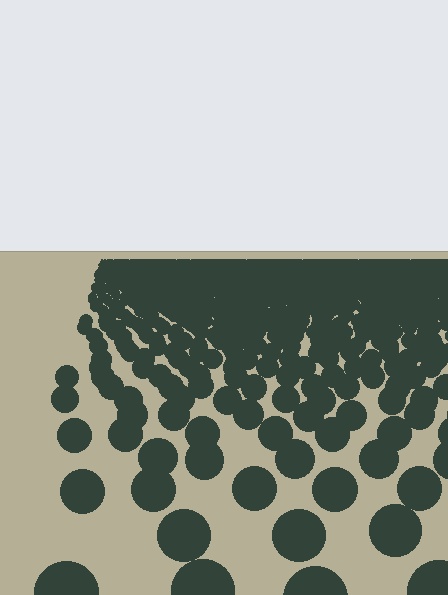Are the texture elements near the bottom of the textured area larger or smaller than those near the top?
Larger. Near the bottom, elements are closer to the viewer and appear at a bigger on-screen size.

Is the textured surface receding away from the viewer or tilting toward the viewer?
The surface is receding away from the viewer. Texture elements get smaller and denser toward the top.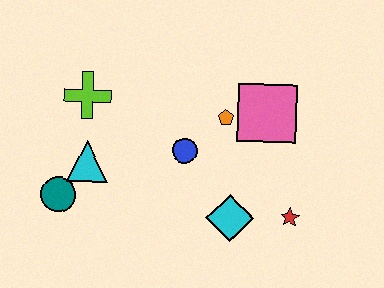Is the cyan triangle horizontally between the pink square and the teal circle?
Yes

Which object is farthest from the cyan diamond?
The lime cross is farthest from the cyan diamond.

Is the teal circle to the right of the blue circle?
No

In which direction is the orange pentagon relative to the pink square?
The orange pentagon is to the left of the pink square.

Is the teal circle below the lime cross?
Yes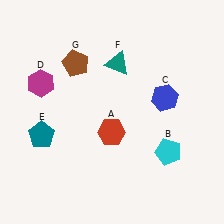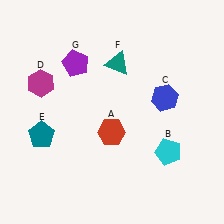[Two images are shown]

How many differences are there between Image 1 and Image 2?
There is 1 difference between the two images.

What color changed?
The pentagon (G) changed from brown in Image 1 to purple in Image 2.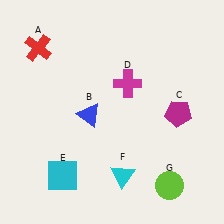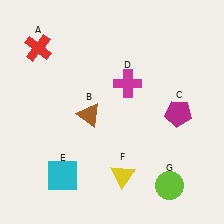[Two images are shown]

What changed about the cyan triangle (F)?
In Image 1, F is cyan. In Image 2, it changed to yellow.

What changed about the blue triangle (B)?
In Image 1, B is blue. In Image 2, it changed to brown.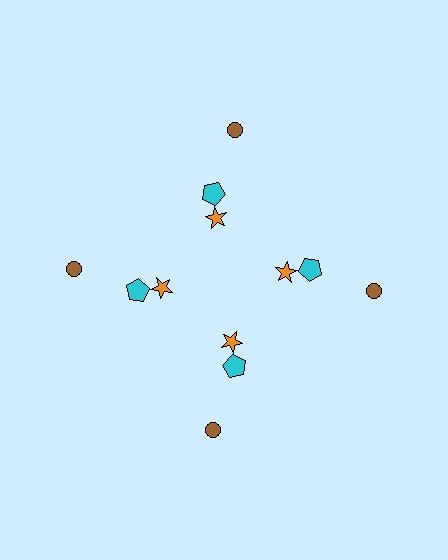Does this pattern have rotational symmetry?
Yes, this pattern has 4-fold rotational symmetry. It looks the same after rotating 90 degrees around the center.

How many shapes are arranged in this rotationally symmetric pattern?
There are 12 shapes, arranged in 4 groups of 3.